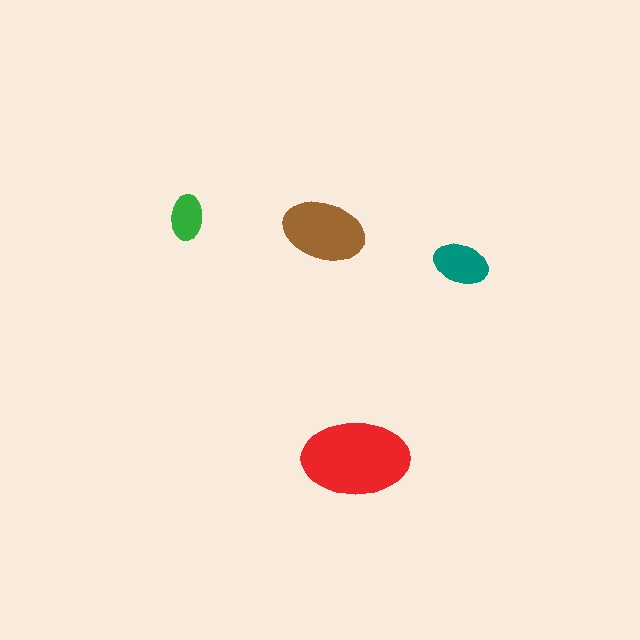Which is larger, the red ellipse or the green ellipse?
The red one.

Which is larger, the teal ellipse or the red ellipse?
The red one.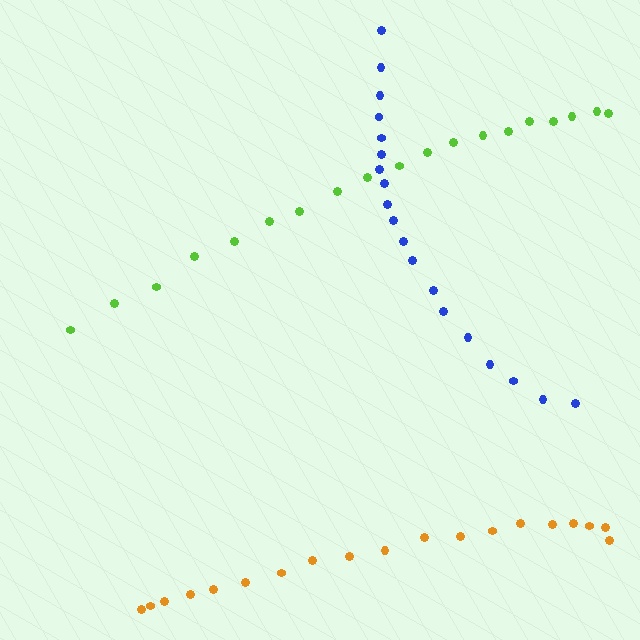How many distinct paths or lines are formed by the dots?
There are 3 distinct paths.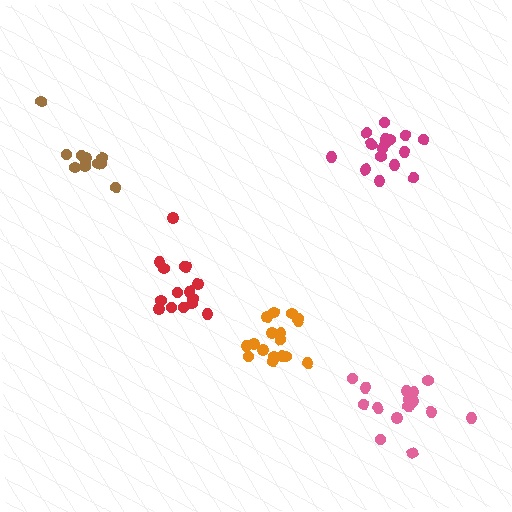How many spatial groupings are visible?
There are 5 spatial groupings.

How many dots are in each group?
Group 1: 16 dots, Group 2: 17 dots, Group 3: 15 dots, Group 4: 17 dots, Group 5: 11 dots (76 total).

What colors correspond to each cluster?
The clusters are colored: pink, magenta, red, orange, brown.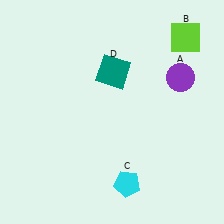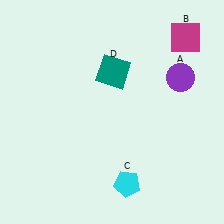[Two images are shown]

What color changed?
The square (B) changed from lime in Image 1 to magenta in Image 2.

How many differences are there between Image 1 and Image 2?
There is 1 difference between the two images.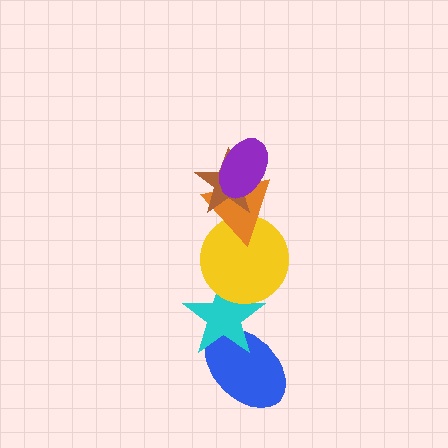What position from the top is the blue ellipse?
The blue ellipse is 6th from the top.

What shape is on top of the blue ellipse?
The cyan star is on top of the blue ellipse.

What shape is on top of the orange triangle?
The brown star is on top of the orange triangle.